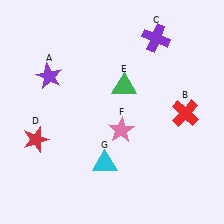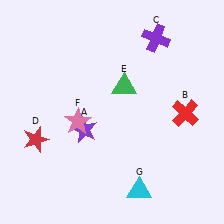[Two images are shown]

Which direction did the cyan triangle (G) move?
The cyan triangle (G) moved right.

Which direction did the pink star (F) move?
The pink star (F) moved left.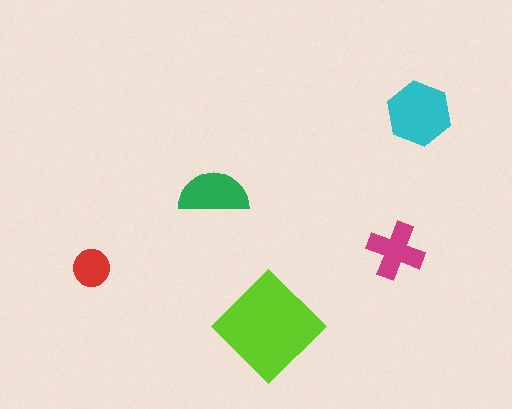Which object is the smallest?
The red circle.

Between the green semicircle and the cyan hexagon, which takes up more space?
The cyan hexagon.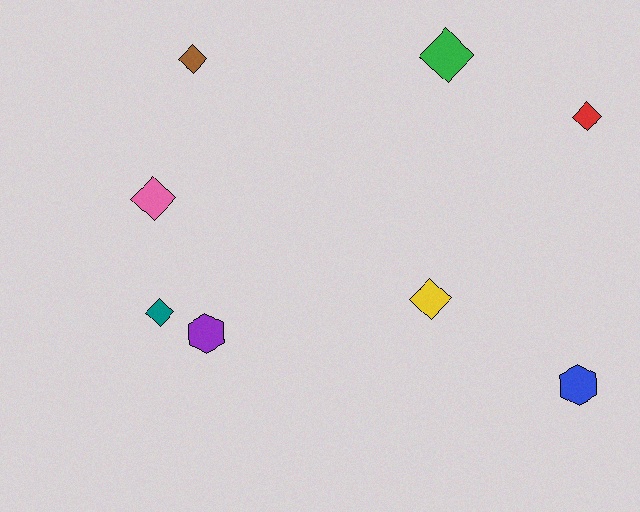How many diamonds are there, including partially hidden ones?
There are 6 diamonds.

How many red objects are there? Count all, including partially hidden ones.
There is 1 red object.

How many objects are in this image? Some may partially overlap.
There are 8 objects.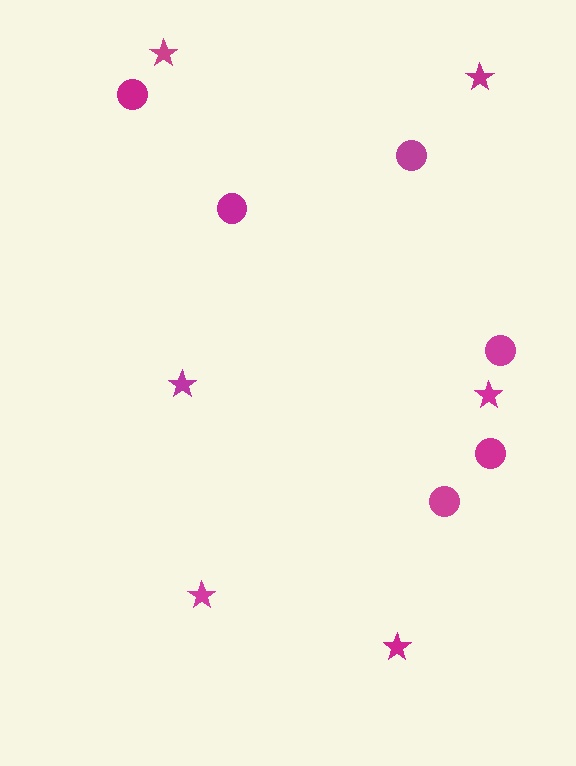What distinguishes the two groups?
There are 2 groups: one group of circles (6) and one group of stars (6).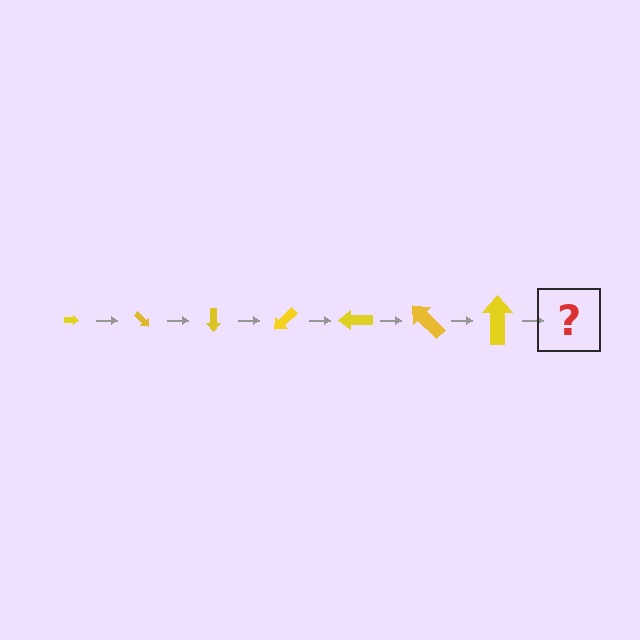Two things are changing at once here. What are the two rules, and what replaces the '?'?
The two rules are that the arrow grows larger each step and it rotates 45 degrees each step. The '?' should be an arrow, larger than the previous one and rotated 315 degrees from the start.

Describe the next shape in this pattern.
It should be an arrow, larger than the previous one and rotated 315 degrees from the start.